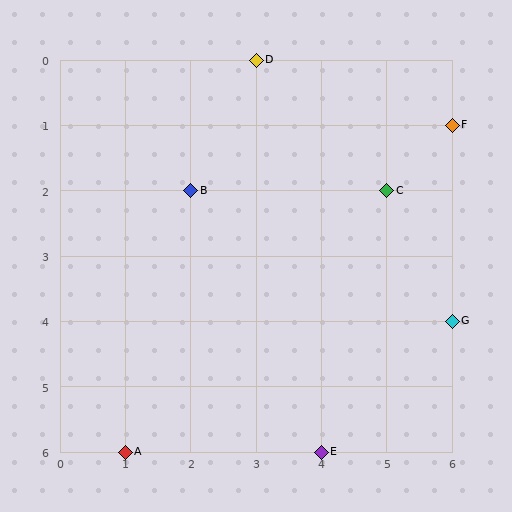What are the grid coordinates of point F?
Point F is at grid coordinates (6, 1).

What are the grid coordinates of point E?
Point E is at grid coordinates (4, 6).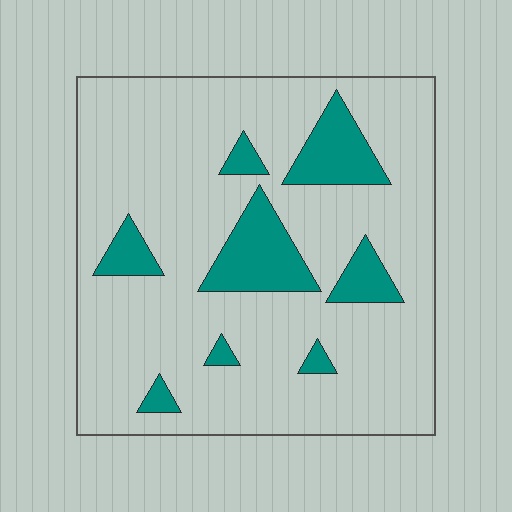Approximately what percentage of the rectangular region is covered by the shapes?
Approximately 15%.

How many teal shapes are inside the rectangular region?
8.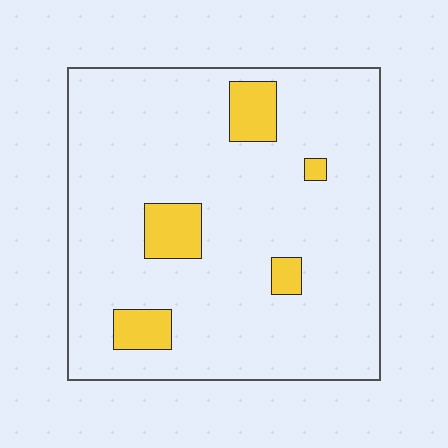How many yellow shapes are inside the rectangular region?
5.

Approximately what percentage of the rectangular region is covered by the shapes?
Approximately 10%.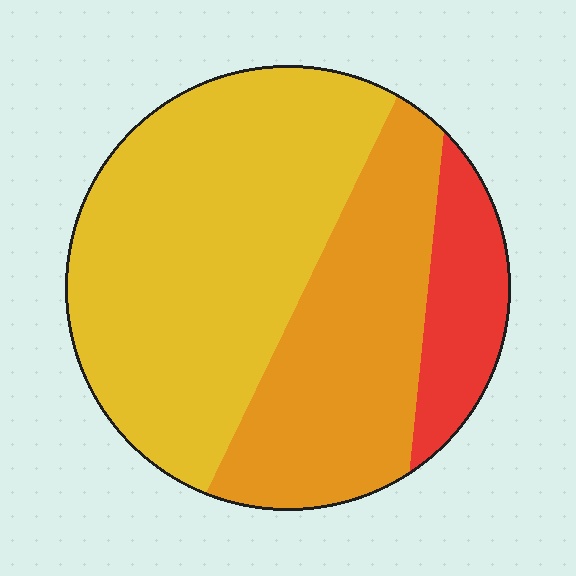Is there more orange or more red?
Orange.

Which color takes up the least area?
Red, at roughly 15%.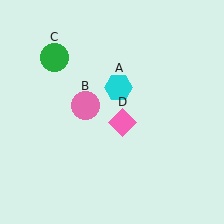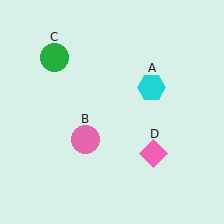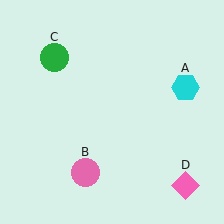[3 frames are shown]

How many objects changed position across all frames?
3 objects changed position: cyan hexagon (object A), pink circle (object B), pink diamond (object D).